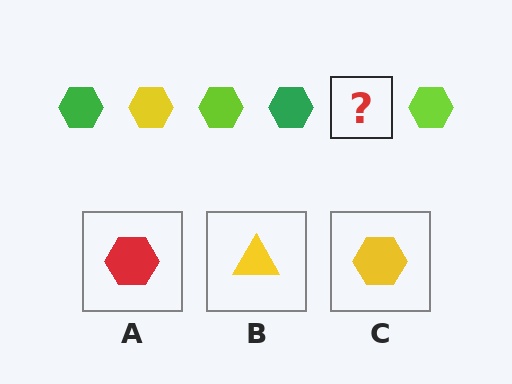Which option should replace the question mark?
Option C.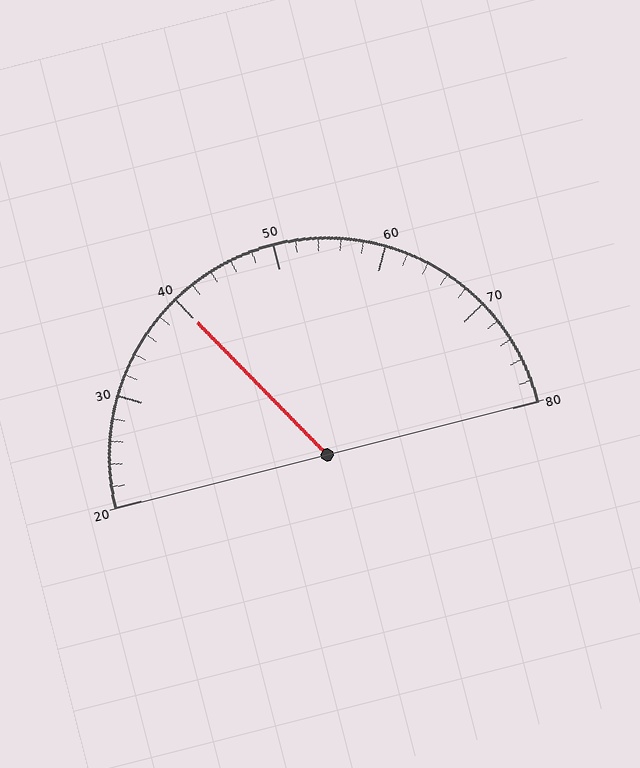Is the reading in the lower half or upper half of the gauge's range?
The reading is in the lower half of the range (20 to 80).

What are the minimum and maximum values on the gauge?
The gauge ranges from 20 to 80.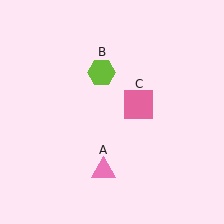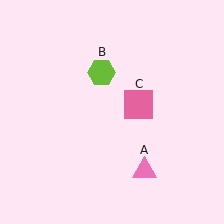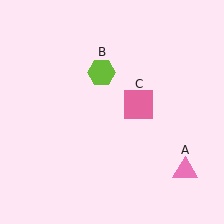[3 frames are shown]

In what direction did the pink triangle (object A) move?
The pink triangle (object A) moved right.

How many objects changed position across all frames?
1 object changed position: pink triangle (object A).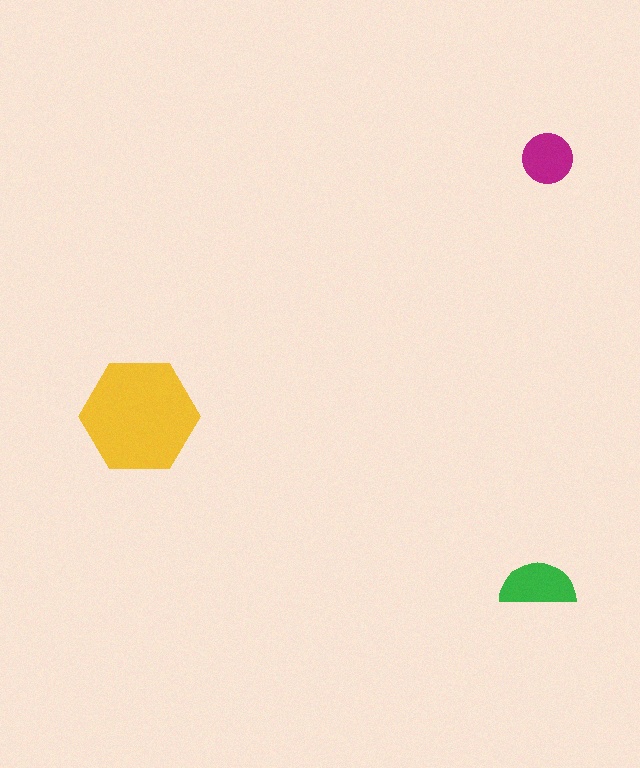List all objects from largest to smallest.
The yellow hexagon, the green semicircle, the magenta circle.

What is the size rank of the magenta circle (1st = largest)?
3rd.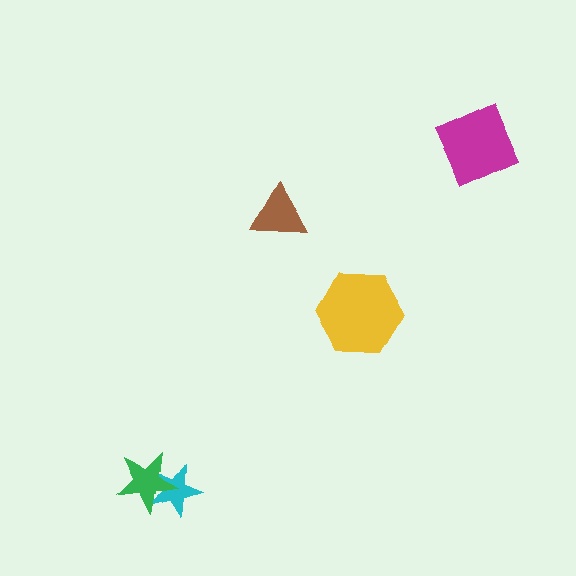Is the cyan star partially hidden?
Yes, it is partially covered by another shape.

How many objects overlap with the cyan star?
1 object overlaps with the cyan star.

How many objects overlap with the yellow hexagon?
0 objects overlap with the yellow hexagon.